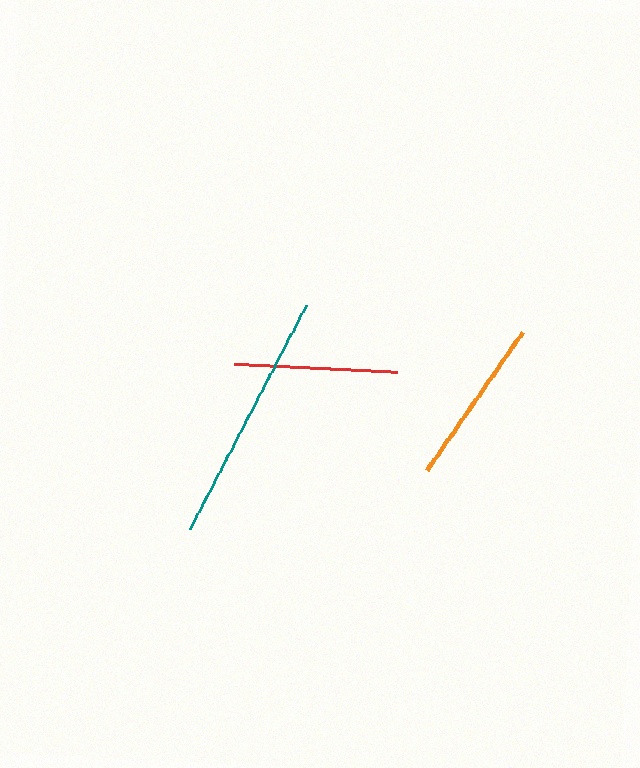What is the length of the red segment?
The red segment is approximately 162 pixels long.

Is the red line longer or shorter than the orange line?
The orange line is longer than the red line.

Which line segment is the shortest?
The red line is the shortest at approximately 162 pixels.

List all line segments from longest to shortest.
From longest to shortest: teal, orange, red.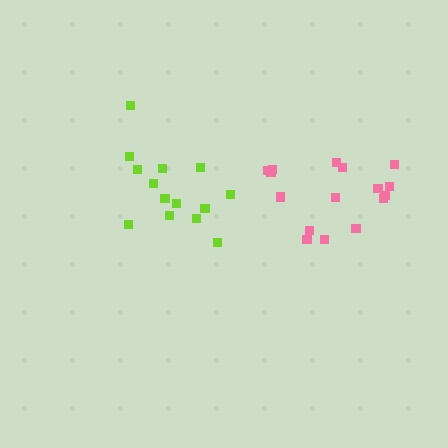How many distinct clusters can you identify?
There are 2 distinct clusters.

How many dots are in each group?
Group 1: 16 dots, Group 2: 14 dots (30 total).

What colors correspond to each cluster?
The clusters are colored: pink, lime.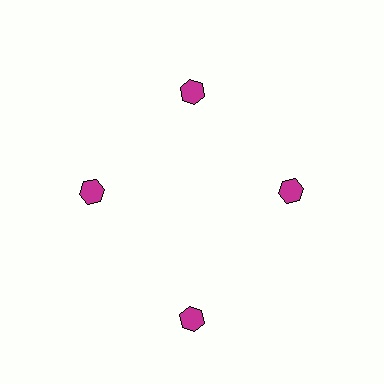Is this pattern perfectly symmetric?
No. The 4 magenta hexagons are arranged in a ring, but one element near the 6 o'clock position is pushed outward from the center, breaking the 4-fold rotational symmetry.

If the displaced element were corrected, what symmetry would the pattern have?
It would have 4-fold rotational symmetry — the pattern would map onto itself every 90 degrees.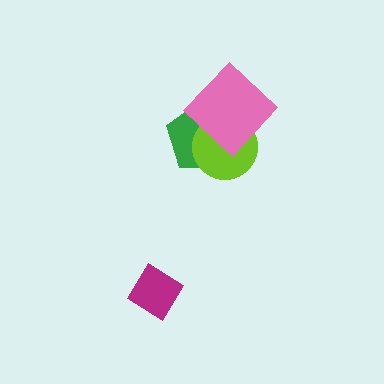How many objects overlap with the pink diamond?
2 objects overlap with the pink diamond.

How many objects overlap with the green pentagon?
2 objects overlap with the green pentagon.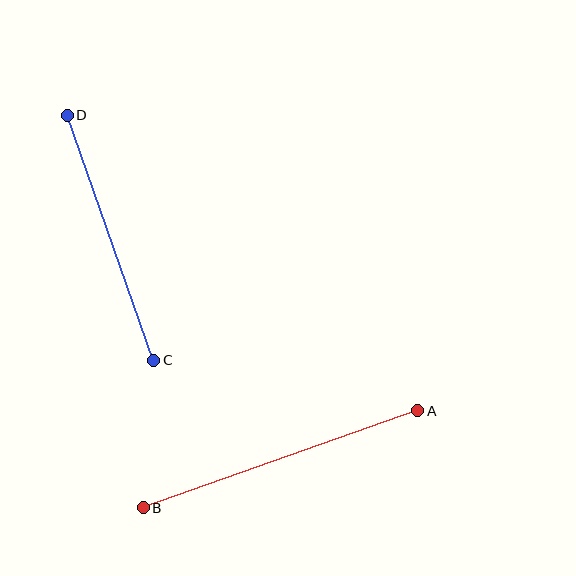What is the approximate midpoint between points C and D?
The midpoint is at approximately (110, 238) pixels.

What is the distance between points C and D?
The distance is approximately 260 pixels.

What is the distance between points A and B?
The distance is approximately 291 pixels.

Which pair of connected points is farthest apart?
Points A and B are farthest apart.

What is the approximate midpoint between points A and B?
The midpoint is at approximately (281, 459) pixels.